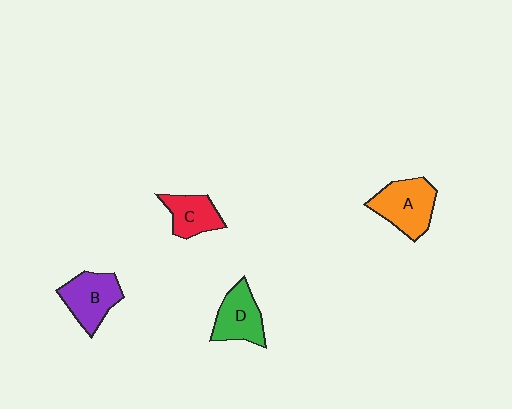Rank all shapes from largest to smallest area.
From largest to smallest: A (orange), B (purple), D (green), C (red).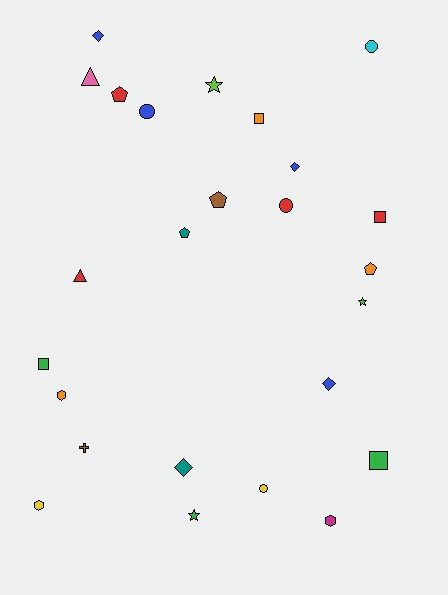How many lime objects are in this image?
There are 2 lime objects.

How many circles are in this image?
There are 4 circles.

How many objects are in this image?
There are 25 objects.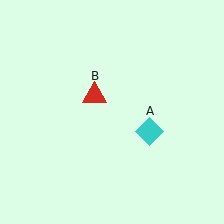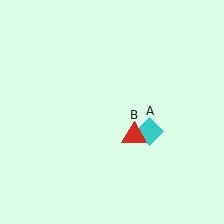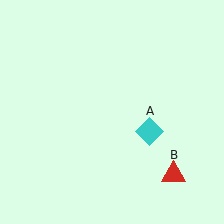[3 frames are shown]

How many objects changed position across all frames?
1 object changed position: red triangle (object B).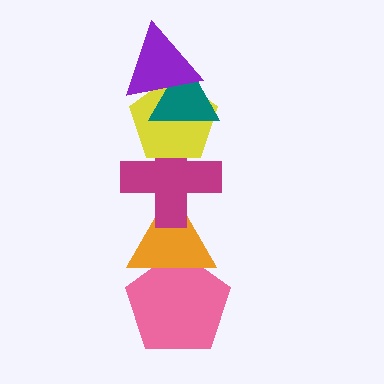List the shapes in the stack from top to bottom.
From top to bottom: the purple triangle, the teal triangle, the yellow pentagon, the magenta cross, the orange triangle, the pink pentagon.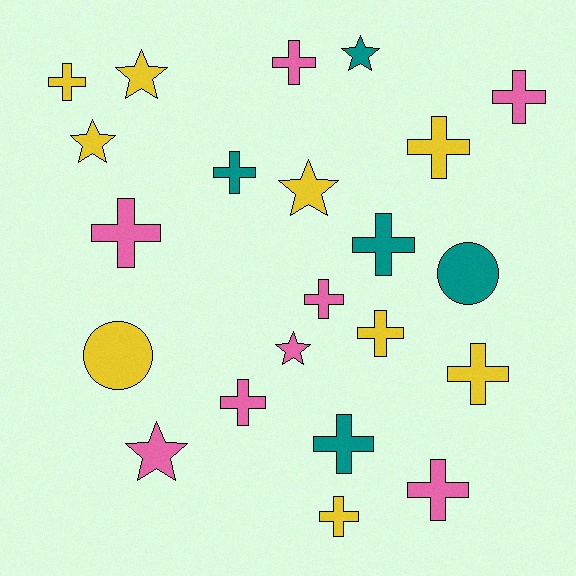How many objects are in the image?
There are 22 objects.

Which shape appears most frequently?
Cross, with 14 objects.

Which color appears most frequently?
Yellow, with 9 objects.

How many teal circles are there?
There is 1 teal circle.